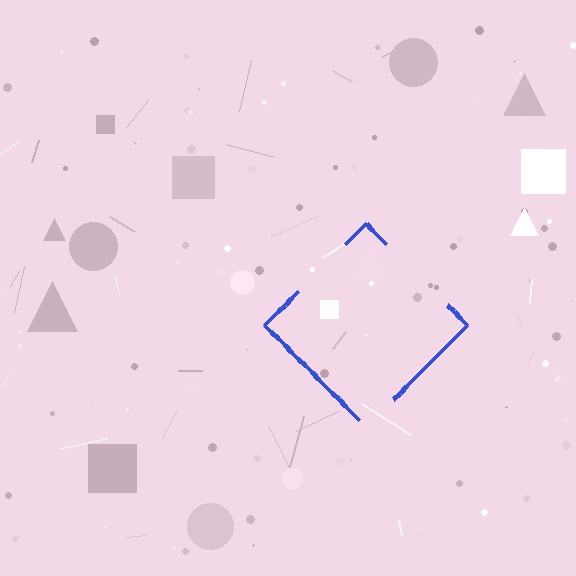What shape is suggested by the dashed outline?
The dashed outline suggests a diamond.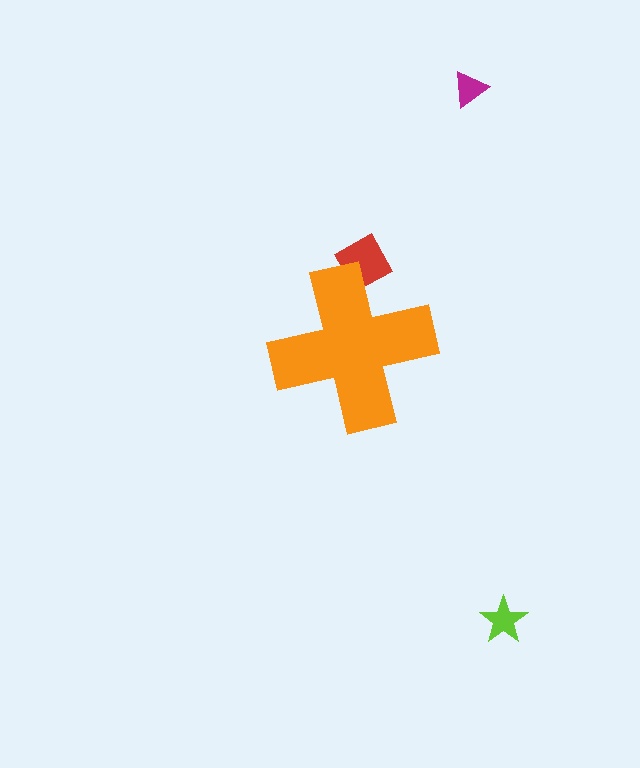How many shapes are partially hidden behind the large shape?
1 shape is partially hidden.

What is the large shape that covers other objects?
An orange cross.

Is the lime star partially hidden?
No, the lime star is fully visible.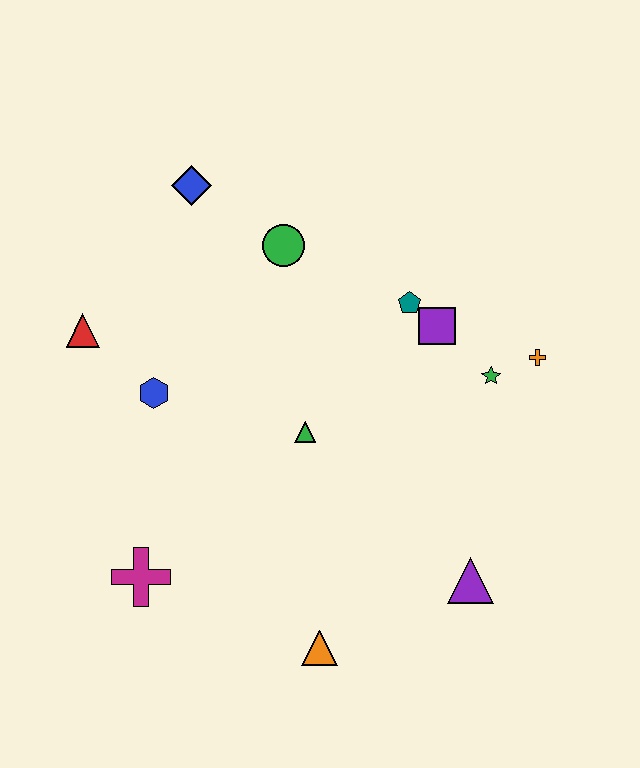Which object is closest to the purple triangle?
The orange triangle is closest to the purple triangle.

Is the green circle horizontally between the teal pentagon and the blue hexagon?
Yes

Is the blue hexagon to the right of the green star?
No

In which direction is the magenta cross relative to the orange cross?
The magenta cross is to the left of the orange cross.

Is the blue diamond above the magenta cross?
Yes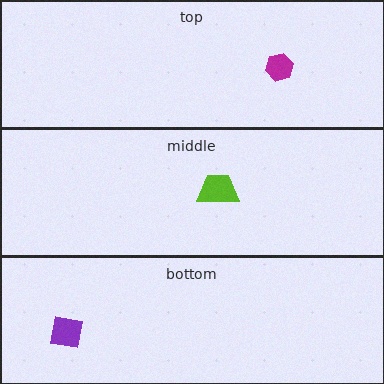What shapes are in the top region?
The magenta hexagon.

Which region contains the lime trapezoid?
The middle region.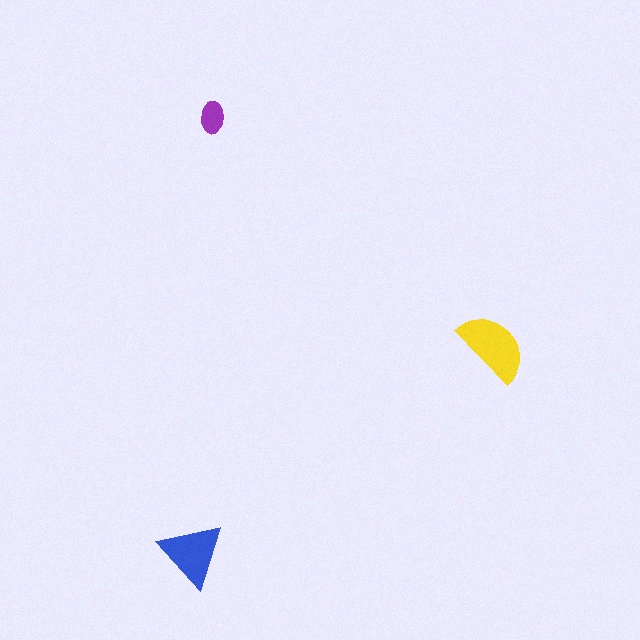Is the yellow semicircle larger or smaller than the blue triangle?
Larger.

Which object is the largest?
The yellow semicircle.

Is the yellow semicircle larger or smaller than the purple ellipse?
Larger.